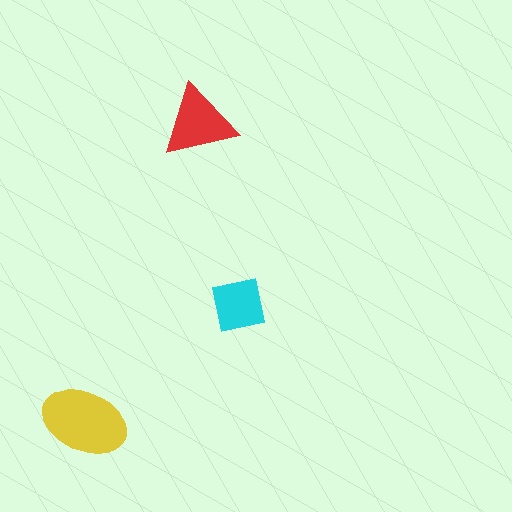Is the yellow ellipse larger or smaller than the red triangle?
Larger.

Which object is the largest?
The yellow ellipse.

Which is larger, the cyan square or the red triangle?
The red triangle.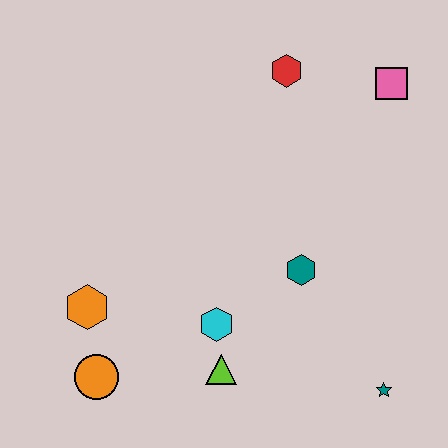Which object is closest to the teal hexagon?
The cyan hexagon is closest to the teal hexagon.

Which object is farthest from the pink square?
The orange circle is farthest from the pink square.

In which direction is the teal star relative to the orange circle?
The teal star is to the right of the orange circle.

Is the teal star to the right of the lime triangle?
Yes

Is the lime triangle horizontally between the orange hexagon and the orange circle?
No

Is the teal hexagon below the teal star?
No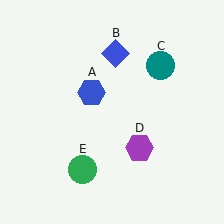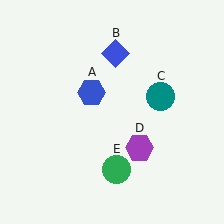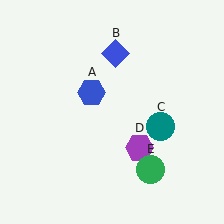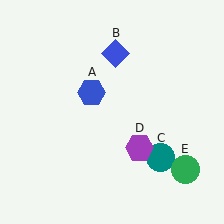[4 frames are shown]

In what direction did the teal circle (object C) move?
The teal circle (object C) moved down.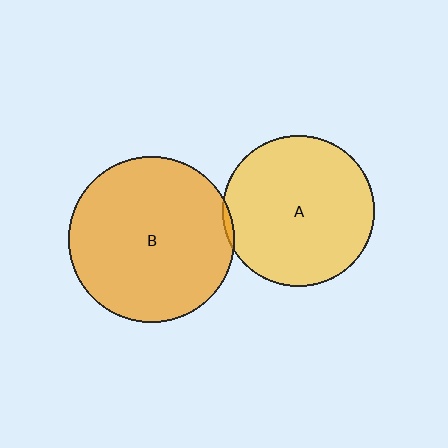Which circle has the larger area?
Circle B (orange).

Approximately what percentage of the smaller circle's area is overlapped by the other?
Approximately 5%.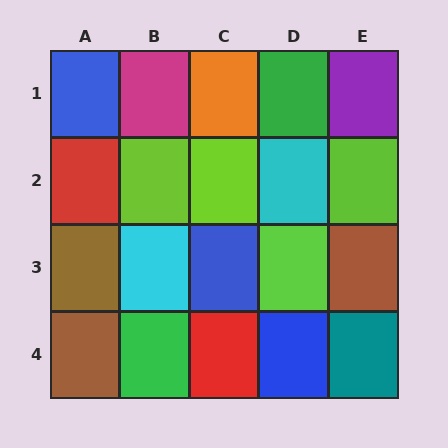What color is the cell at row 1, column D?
Green.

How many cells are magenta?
1 cell is magenta.